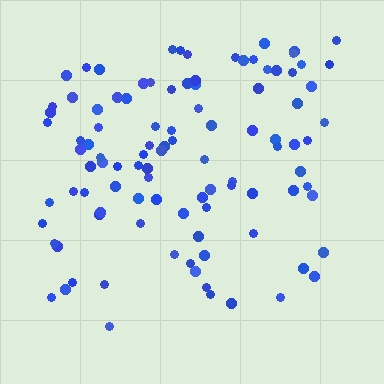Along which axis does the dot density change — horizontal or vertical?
Vertical.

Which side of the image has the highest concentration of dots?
The top.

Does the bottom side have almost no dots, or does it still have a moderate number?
Still a moderate number, just noticeably fewer than the top.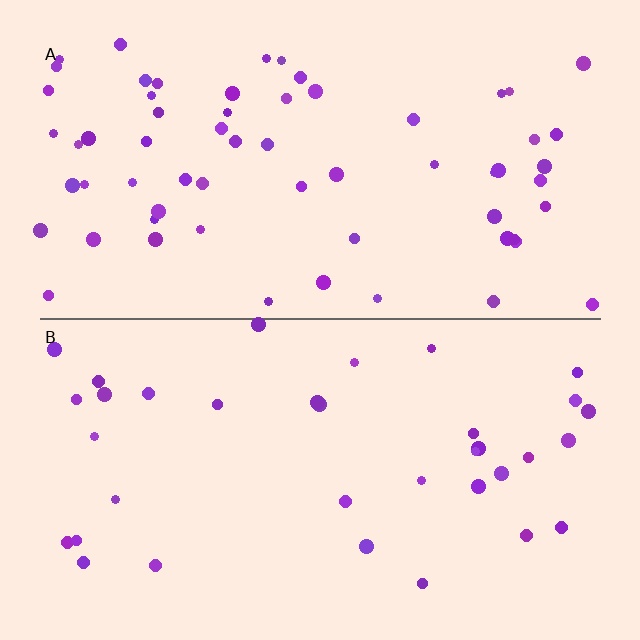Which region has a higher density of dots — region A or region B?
A (the top).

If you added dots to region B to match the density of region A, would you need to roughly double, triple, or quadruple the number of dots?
Approximately double.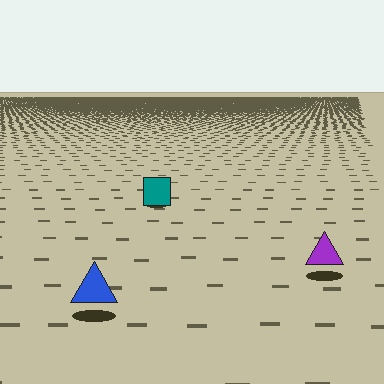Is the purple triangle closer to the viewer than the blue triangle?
No. The blue triangle is closer — you can tell from the texture gradient: the ground texture is coarser near it.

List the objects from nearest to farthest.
From nearest to farthest: the blue triangle, the purple triangle, the teal square.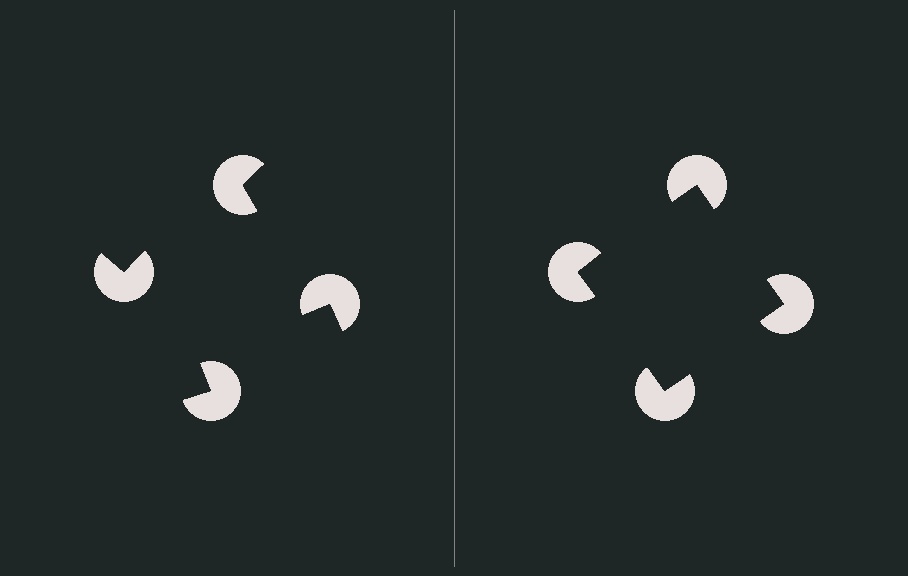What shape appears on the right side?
An illusory square.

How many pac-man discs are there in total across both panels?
8 — 4 on each side.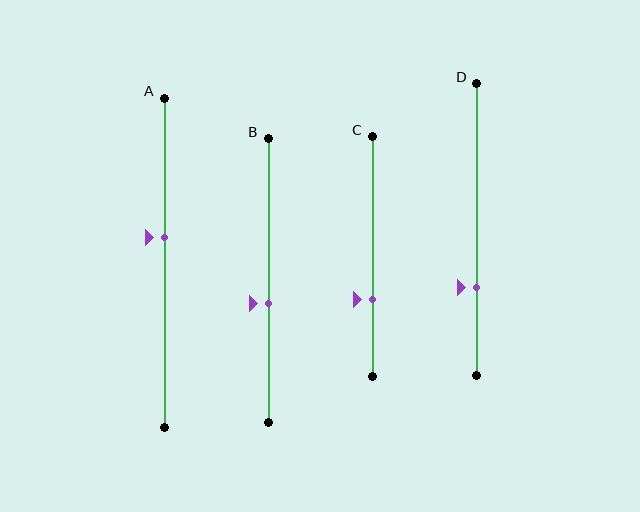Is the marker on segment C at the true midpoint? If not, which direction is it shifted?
No, the marker on segment C is shifted downward by about 18% of the segment length.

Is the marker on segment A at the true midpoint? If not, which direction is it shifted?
No, the marker on segment A is shifted upward by about 8% of the segment length.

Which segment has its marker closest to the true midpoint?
Segment A has its marker closest to the true midpoint.